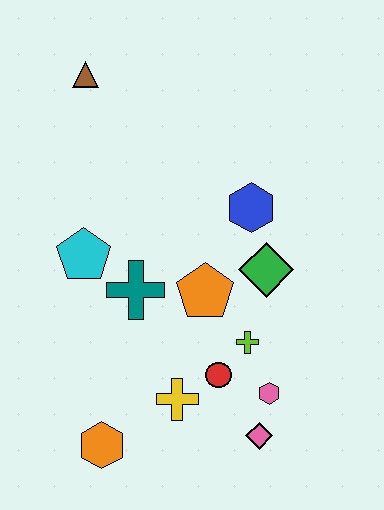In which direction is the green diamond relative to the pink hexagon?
The green diamond is above the pink hexagon.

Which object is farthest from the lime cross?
The brown triangle is farthest from the lime cross.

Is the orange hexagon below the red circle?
Yes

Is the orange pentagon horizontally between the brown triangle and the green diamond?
Yes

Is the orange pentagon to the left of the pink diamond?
Yes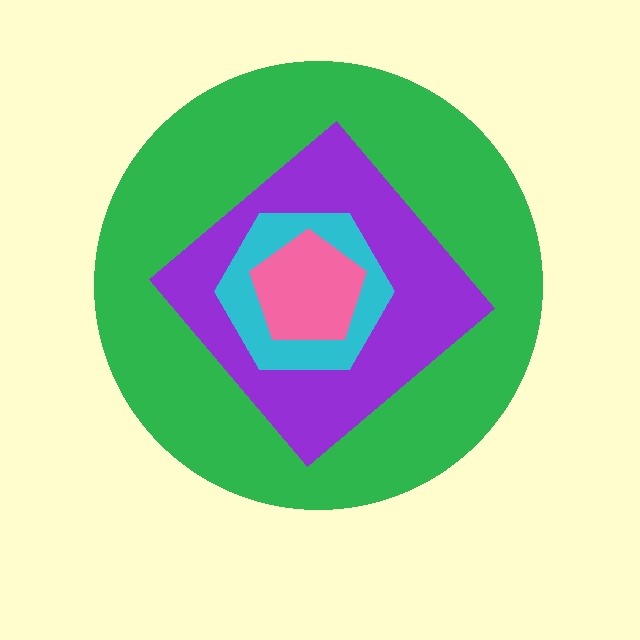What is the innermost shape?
The pink pentagon.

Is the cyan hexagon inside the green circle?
Yes.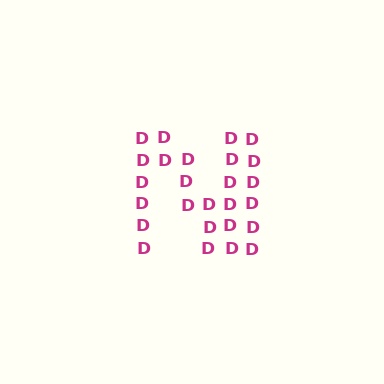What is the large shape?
The large shape is the letter N.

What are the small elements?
The small elements are letter D's.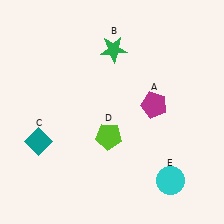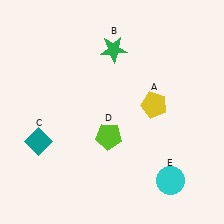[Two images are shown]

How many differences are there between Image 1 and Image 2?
There is 1 difference between the two images.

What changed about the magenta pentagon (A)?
In Image 1, A is magenta. In Image 2, it changed to yellow.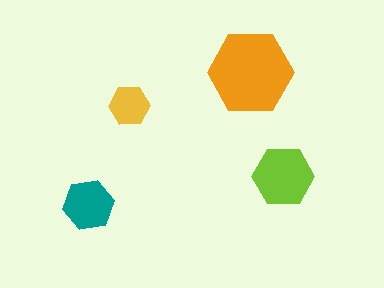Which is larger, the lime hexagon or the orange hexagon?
The orange one.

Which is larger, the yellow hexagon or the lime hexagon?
The lime one.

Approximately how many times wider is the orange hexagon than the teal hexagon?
About 1.5 times wider.